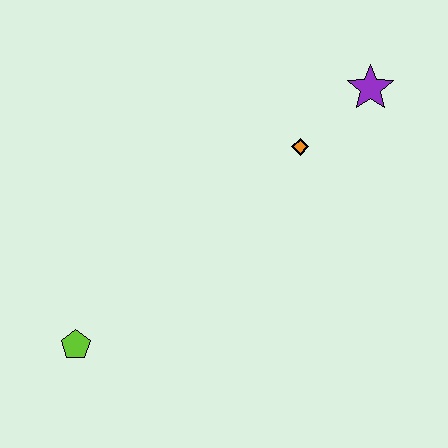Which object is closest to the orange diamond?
The purple star is closest to the orange diamond.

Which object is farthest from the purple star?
The lime pentagon is farthest from the purple star.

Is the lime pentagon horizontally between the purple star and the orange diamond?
No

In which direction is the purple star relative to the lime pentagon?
The purple star is to the right of the lime pentagon.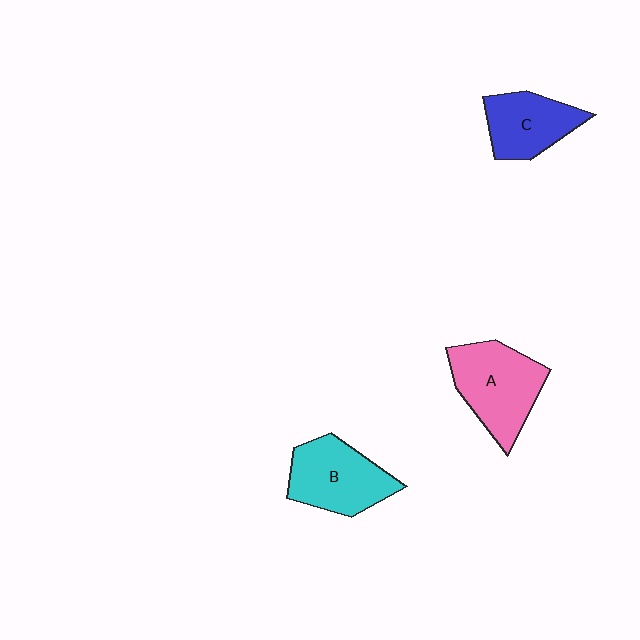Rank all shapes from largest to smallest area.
From largest to smallest: A (pink), B (cyan), C (blue).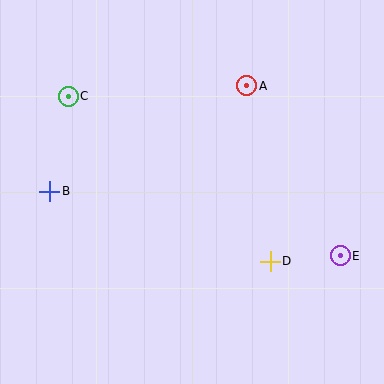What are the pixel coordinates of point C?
Point C is at (68, 96).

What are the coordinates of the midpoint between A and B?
The midpoint between A and B is at (148, 139).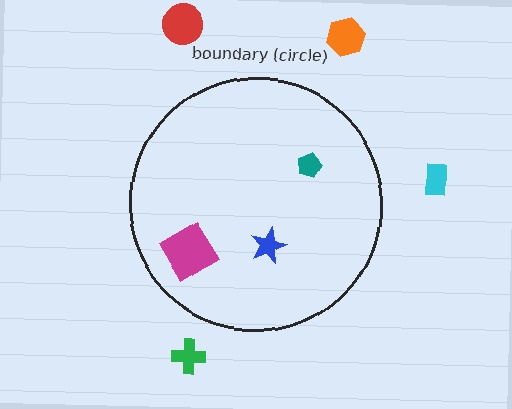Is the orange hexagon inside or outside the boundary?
Outside.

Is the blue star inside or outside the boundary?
Inside.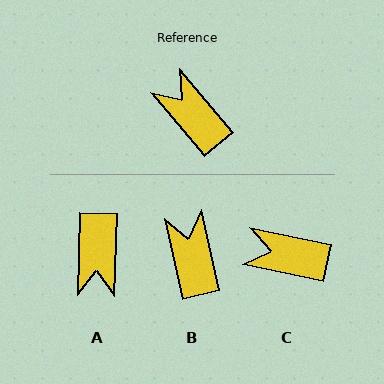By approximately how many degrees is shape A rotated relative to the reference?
Approximately 139 degrees counter-clockwise.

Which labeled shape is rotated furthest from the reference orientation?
A, about 139 degrees away.